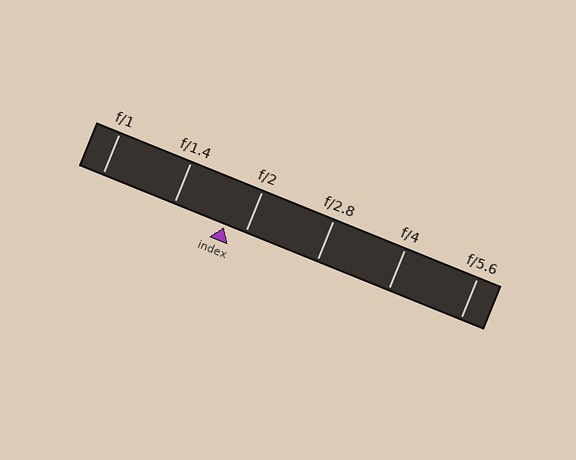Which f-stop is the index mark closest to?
The index mark is closest to f/2.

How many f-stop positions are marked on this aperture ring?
There are 6 f-stop positions marked.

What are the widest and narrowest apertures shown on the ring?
The widest aperture shown is f/1 and the narrowest is f/5.6.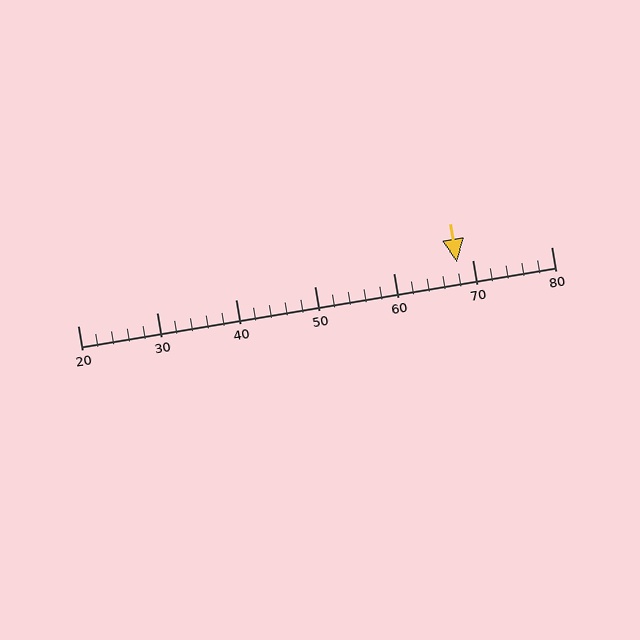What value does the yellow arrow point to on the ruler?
The yellow arrow points to approximately 68.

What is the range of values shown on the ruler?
The ruler shows values from 20 to 80.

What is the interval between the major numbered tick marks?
The major tick marks are spaced 10 units apart.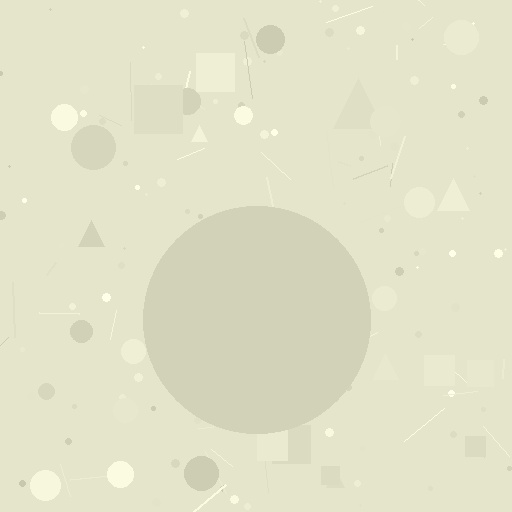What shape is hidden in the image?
A circle is hidden in the image.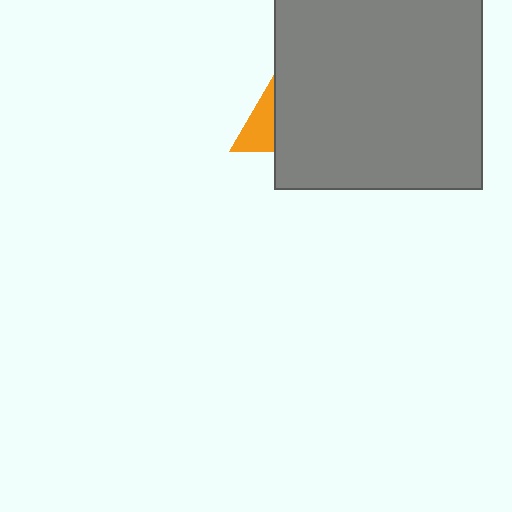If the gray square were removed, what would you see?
You would see the complete orange triangle.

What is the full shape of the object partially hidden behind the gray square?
The partially hidden object is an orange triangle.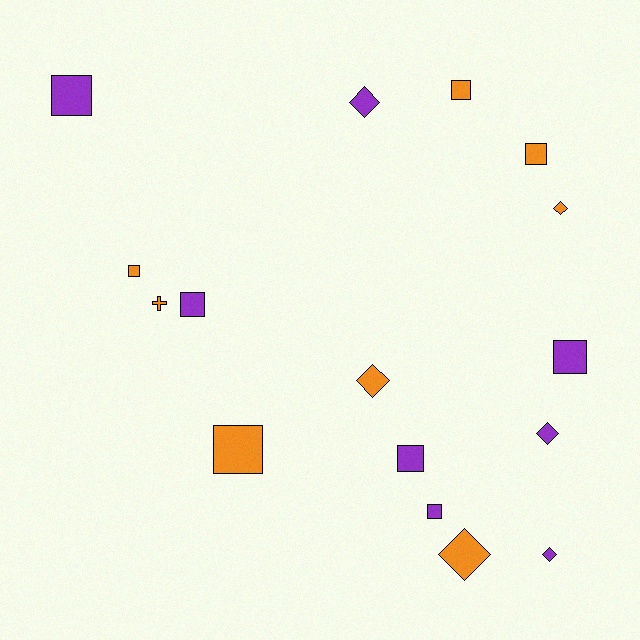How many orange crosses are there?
There is 1 orange cross.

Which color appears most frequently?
Purple, with 8 objects.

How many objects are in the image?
There are 16 objects.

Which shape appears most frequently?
Square, with 9 objects.